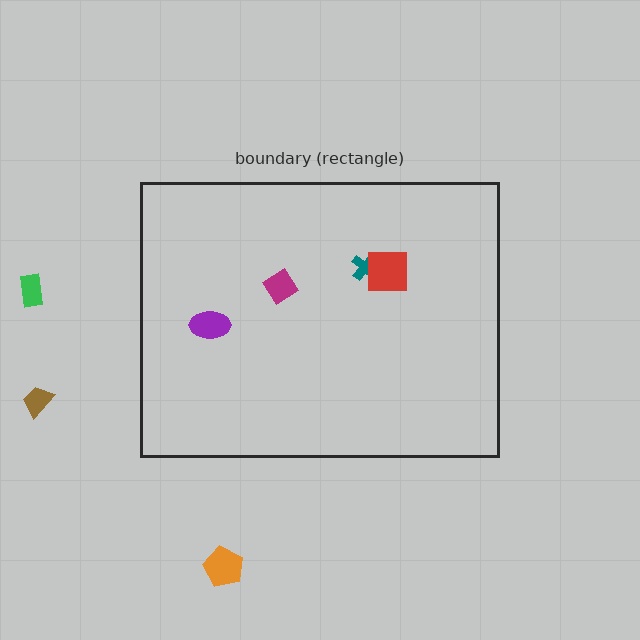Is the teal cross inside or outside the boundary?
Inside.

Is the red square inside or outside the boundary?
Inside.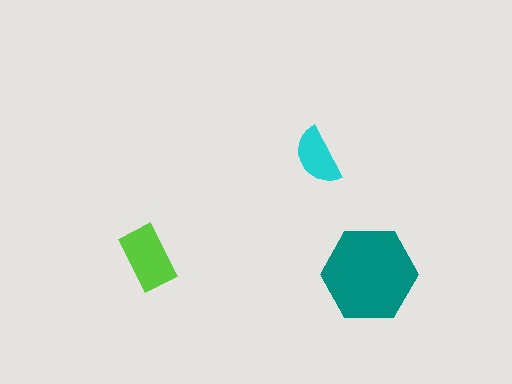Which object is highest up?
The cyan semicircle is topmost.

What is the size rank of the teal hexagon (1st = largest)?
1st.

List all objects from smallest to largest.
The cyan semicircle, the lime rectangle, the teal hexagon.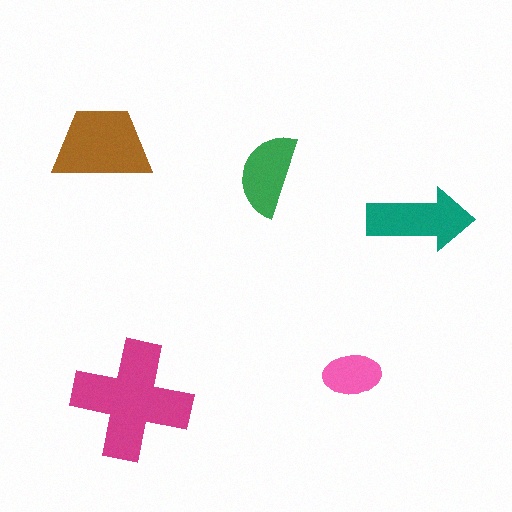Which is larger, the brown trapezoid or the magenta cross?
The magenta cross.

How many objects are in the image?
There are 5 objects in the image.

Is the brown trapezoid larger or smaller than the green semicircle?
Larger.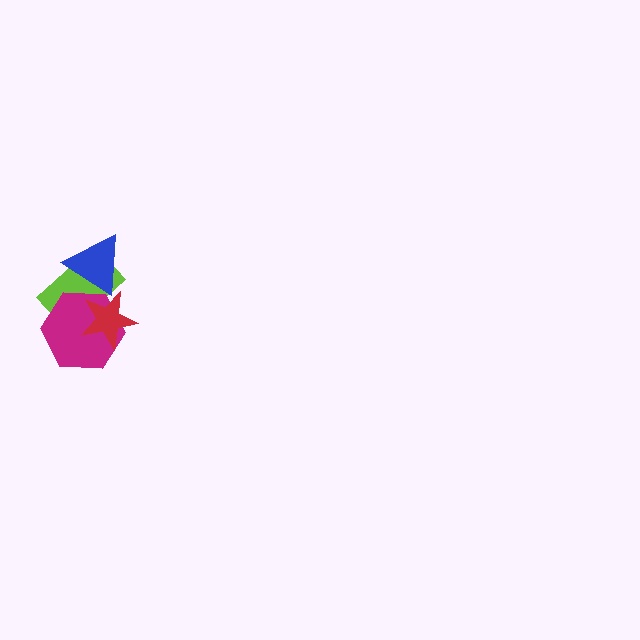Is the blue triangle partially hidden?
Yes, it is partially covered by another shape.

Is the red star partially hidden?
No, no other shape covers it.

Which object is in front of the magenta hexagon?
The red star is in front of the magenta hexagon.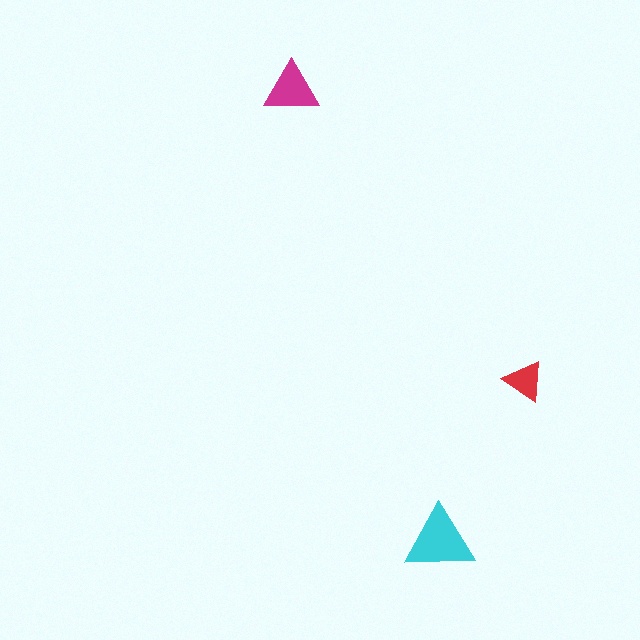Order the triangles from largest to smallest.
the cyan one, the magenta one, the red one.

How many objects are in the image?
There are 3 objects in the image.